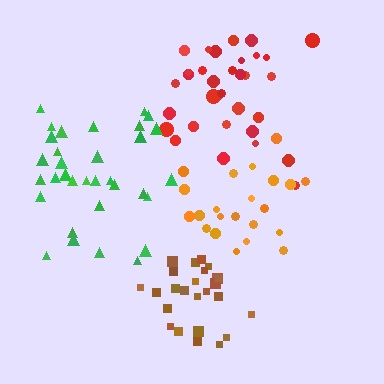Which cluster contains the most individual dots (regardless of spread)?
Red (34).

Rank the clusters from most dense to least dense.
brown, green, orange, red.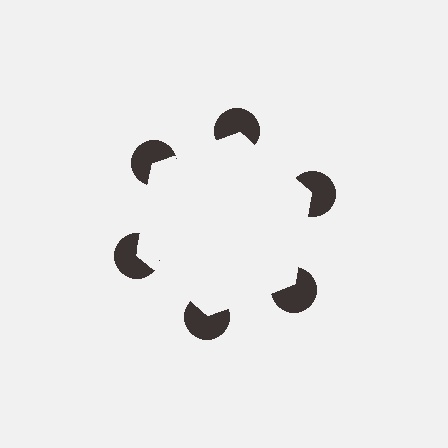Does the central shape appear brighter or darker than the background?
It typically appears slightly brighter than the background, even though no actual brightness change is drawn.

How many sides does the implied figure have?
6 sides.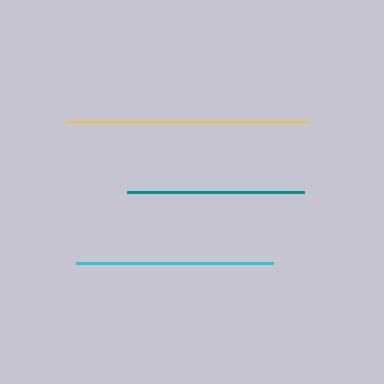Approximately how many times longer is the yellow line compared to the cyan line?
The yellow line is approximately 1.2 times the length of the cyan line.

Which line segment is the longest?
The yellow line is the longest at approximately 243 pixels.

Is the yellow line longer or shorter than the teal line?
The yellow line is longer than the teal line.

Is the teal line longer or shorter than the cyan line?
The cyan line is longer than the teal line.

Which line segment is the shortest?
The teal line is the shortest at approximately 176 pixels.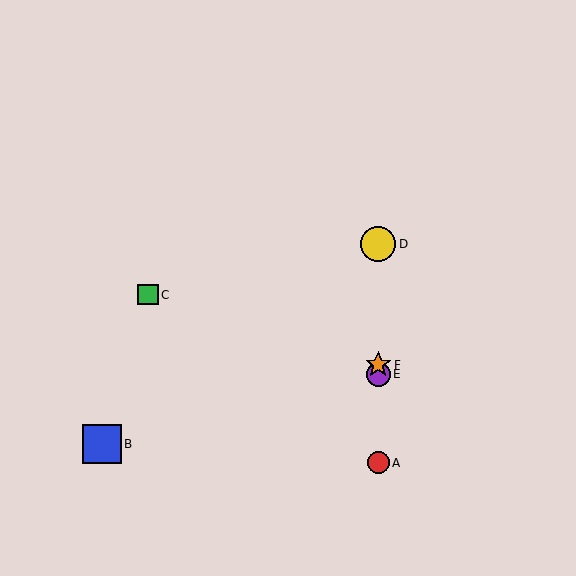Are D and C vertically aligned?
No, D is at x≈378 and C is at x≈148.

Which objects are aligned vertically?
Objects A, D, E, F are aligned vertically.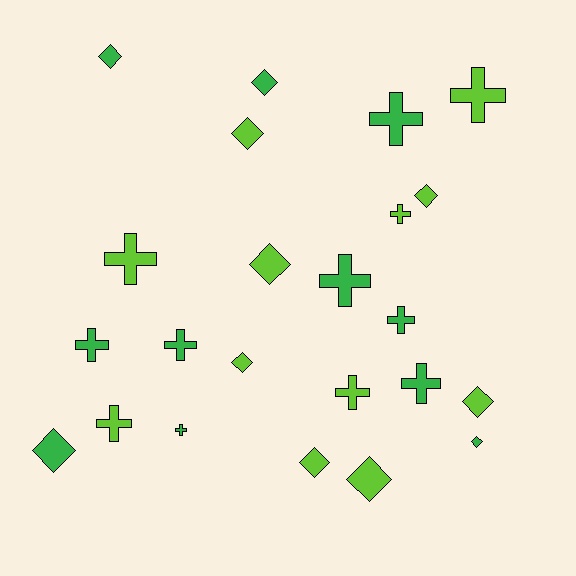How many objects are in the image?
There are 23 objects.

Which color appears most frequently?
Lime, with 12 objects.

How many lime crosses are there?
There are 5 lime crosses.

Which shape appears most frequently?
Cross, with 12 objects.